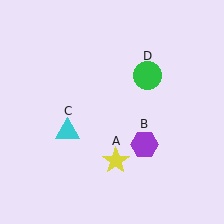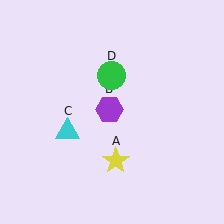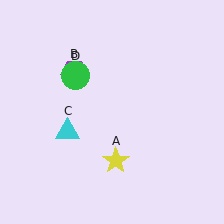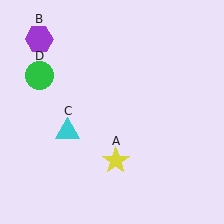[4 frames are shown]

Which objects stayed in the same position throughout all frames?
Yellow star (object A) and cyan triangle (object C) remained stationary.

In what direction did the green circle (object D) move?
The green circle (object D) moved left.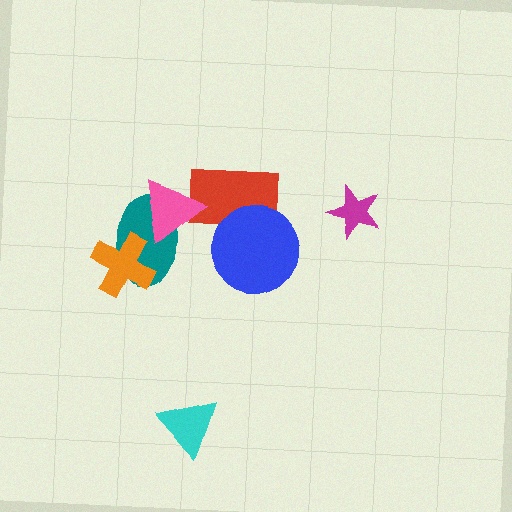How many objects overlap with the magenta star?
0 objects overlap with the magenta star.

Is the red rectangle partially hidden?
Yes, it is partially covered by another shape.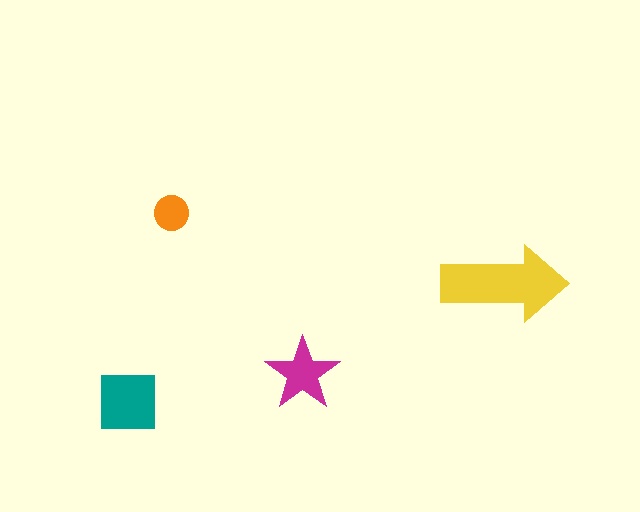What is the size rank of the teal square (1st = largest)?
2nd.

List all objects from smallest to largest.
The orange circle, the magenta star, the teal square, the yellow arrow.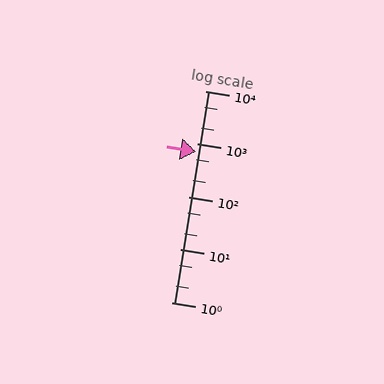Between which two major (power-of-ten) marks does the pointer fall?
The pointer is between 100 and 1000.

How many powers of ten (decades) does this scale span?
The scale spans 4 decades, from 1 to 10000.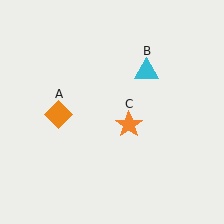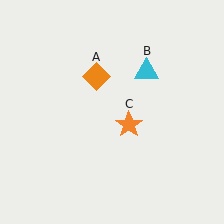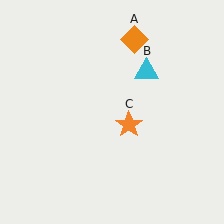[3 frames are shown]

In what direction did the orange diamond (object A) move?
The orange diamond (object A) moved up and to the right.